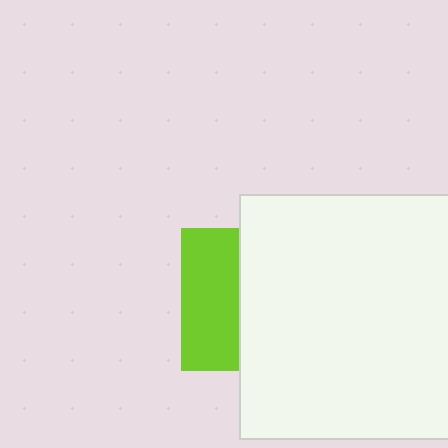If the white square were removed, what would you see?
You would see the complete lime square.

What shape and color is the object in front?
The object in front is a white square.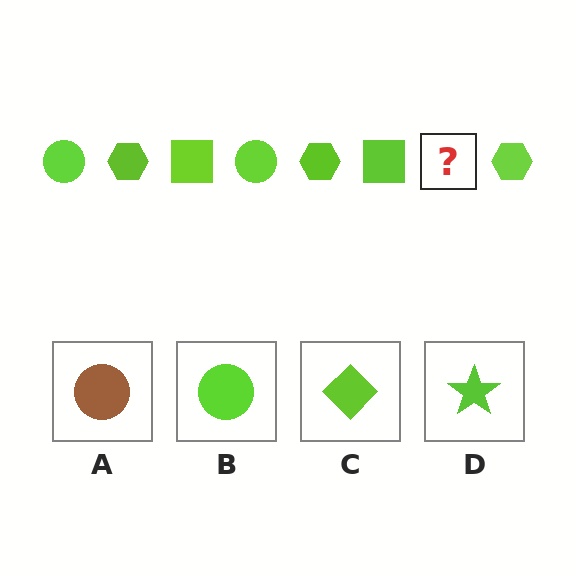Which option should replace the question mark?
Option B.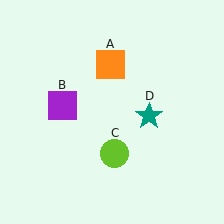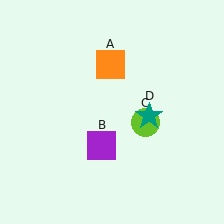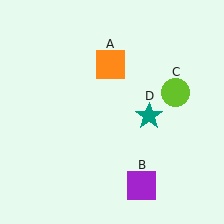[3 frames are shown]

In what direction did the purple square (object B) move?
The purple square (object B) moved down and to the right.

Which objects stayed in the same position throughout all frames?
Orange square (object A) and teal star (object D) remained stationary.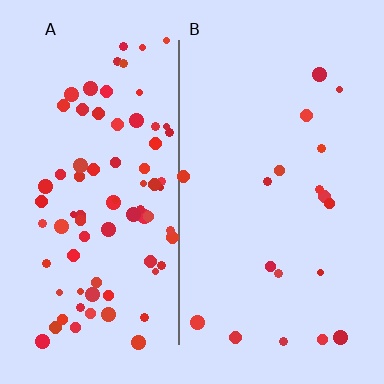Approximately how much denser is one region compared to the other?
Approximately 4.3× — region A over region B.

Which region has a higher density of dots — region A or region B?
A (the left).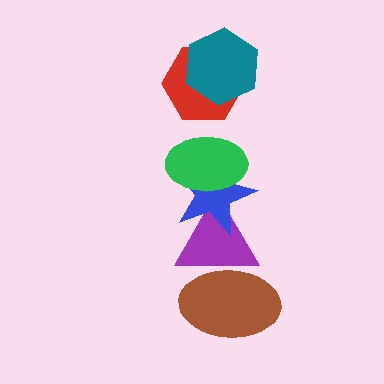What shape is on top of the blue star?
The green ellipse is on top of the blue star.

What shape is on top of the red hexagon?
The teal hexagon is on top of the red hexagon.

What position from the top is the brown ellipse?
The brown ellipse is 6th from the top.